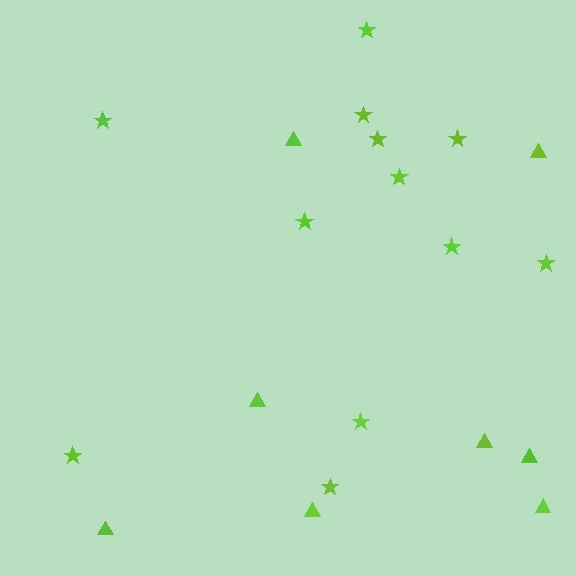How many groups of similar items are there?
There are 2 groups: one group of triangles (8) and one group of stars (12).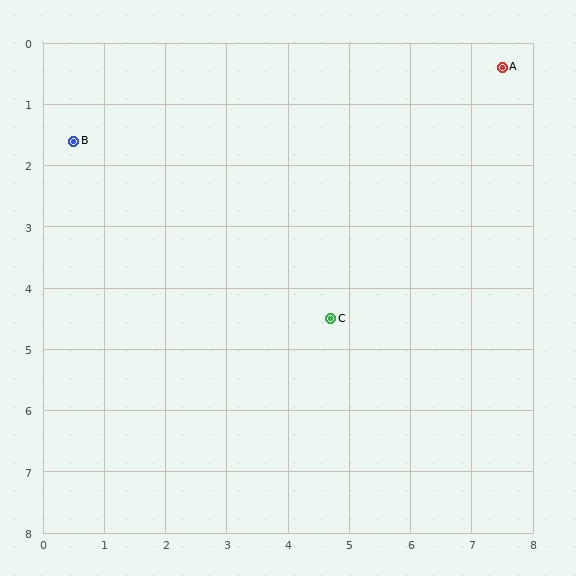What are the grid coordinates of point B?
Point B is at approximately (0.5, 1.6).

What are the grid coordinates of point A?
Point A is at approximately (7.5, 0.4).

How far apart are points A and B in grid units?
Points A and B are about 7.1 grid units apart.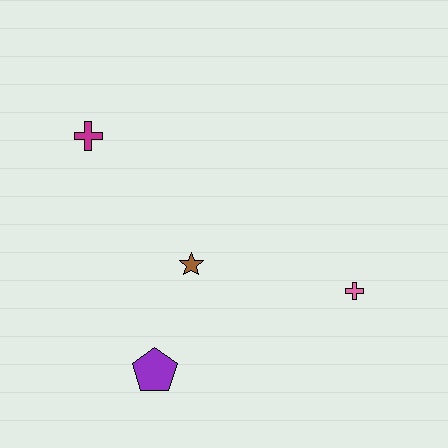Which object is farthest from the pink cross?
The magenta cross is farthest from the pink cross.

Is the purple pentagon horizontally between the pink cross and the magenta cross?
Yes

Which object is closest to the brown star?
The purple pentagon is closest to the brown star.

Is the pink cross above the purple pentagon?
Yes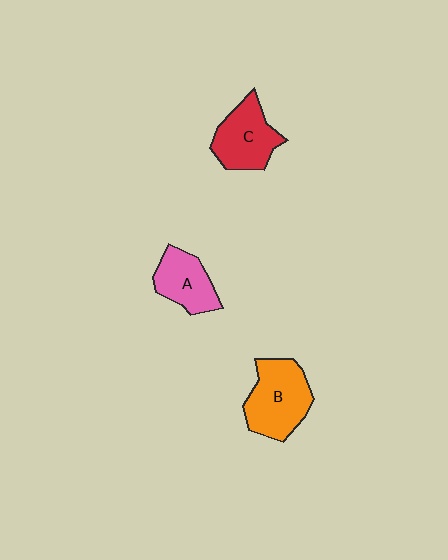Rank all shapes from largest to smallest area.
From largest to smallest: B (orange), C (red), A (pink).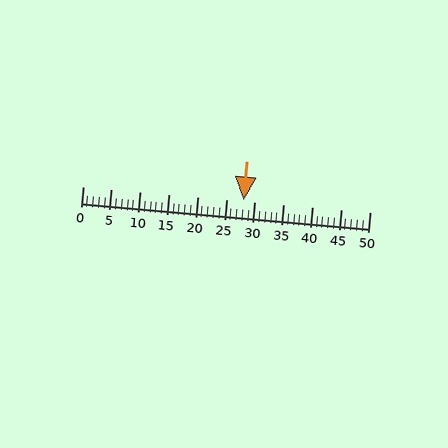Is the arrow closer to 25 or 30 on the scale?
The arrow is closer to 30.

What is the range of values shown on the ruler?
The ruler shows values from 0 to 50.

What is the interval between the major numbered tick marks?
The major tick marks are spaced 5 units apart.